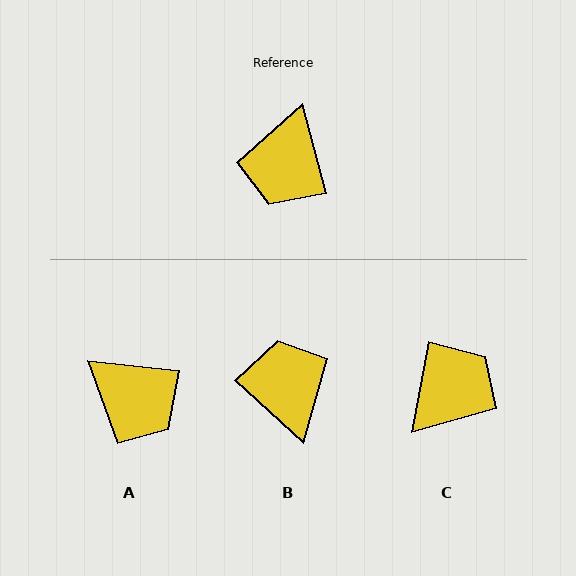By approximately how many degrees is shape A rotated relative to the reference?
Approximately 68 degrees counter-clockwise.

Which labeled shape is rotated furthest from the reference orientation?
C, about 154 degrees away.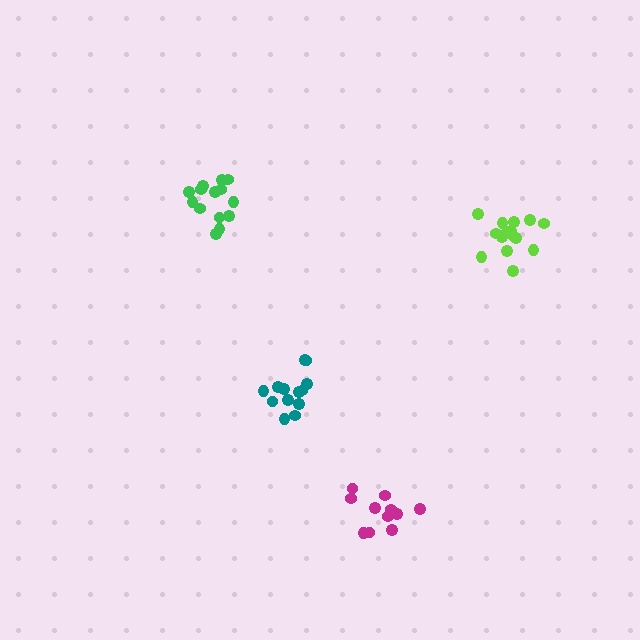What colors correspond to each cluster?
The clusters are colored: magenta, teal, green, lime.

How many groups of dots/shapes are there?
There are 4 groups.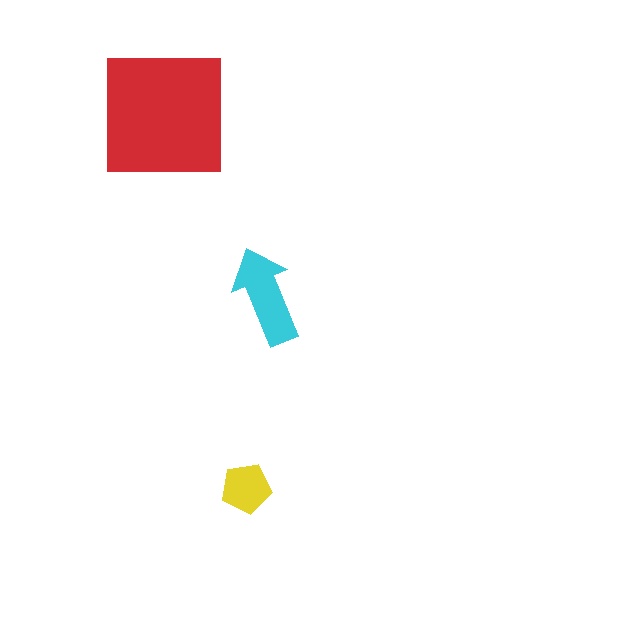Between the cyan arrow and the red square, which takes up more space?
The red square.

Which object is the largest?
The red square.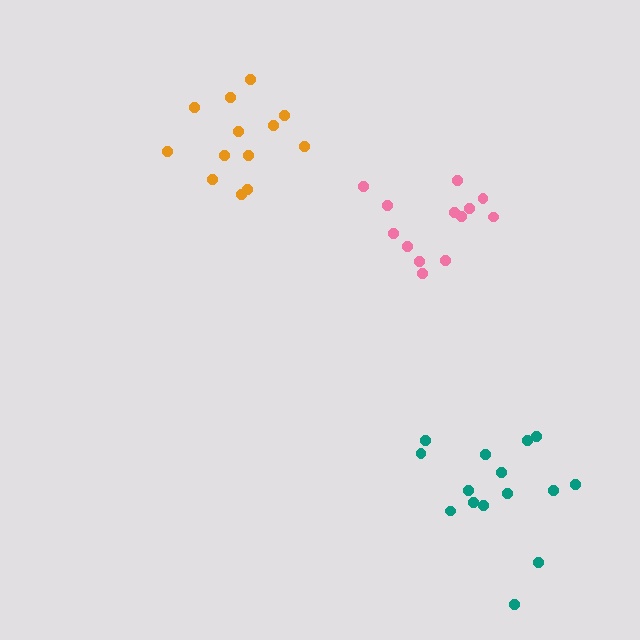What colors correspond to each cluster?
The clusters are colored: pink, teal, orange.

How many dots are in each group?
Group 1: 13 dots, Group 2: 15 dots, Group 3: 13 dots (41 total).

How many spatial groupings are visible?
There are 3 spatial groupings.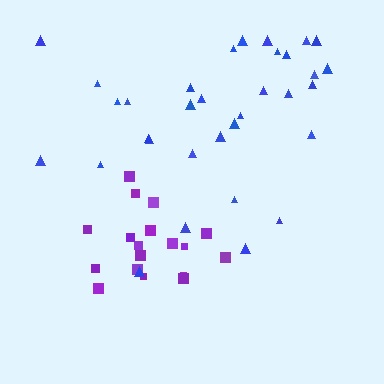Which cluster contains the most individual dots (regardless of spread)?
Blue (33).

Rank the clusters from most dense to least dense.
purple, blue.